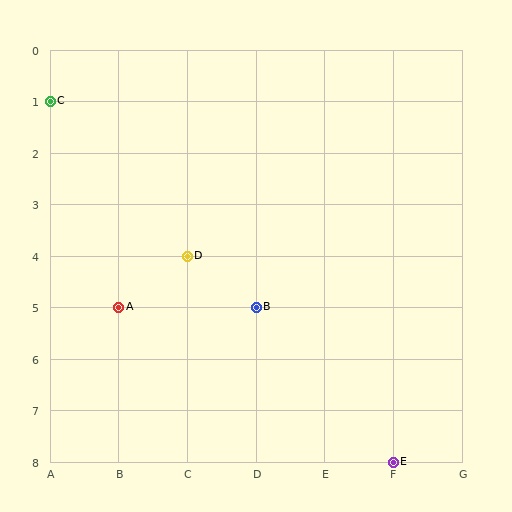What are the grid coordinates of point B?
Point B is at grid coordinates (D, 5).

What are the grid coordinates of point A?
Point A is at grid coordinates (B, 5).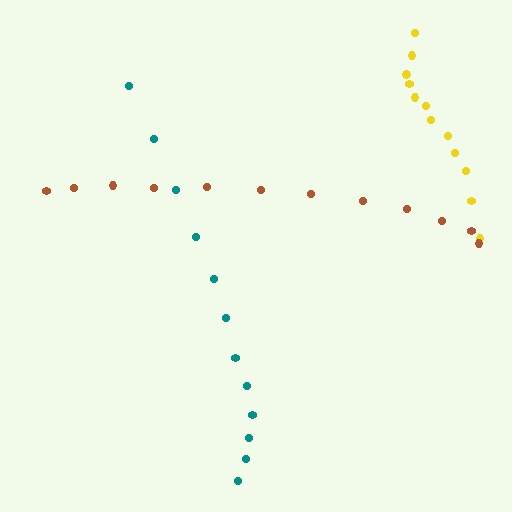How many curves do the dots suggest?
There are 3 distinct paths.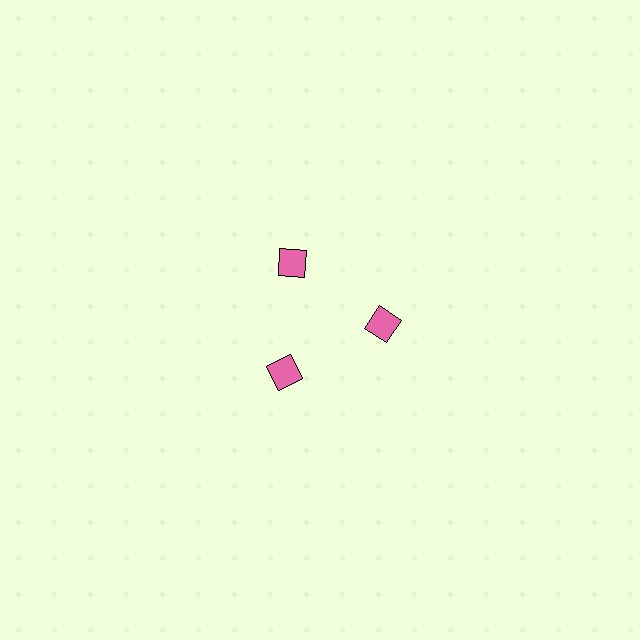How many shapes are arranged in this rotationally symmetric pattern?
There are 3 shapes, arranged in 3 groups of 1.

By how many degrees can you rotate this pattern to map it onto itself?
The pattern maps onto itself every 120 degrees of rotation.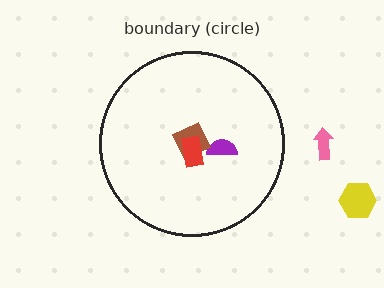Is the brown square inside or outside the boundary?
Inside.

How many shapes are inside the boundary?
3 inside, 2 outside.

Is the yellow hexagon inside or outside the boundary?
Outside.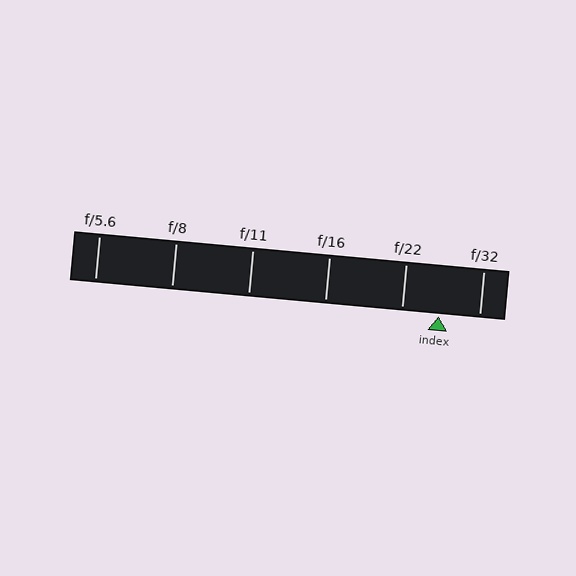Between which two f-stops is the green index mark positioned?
The index mark is between f/22 and f/32.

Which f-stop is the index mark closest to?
The index mark is closest to f/22.